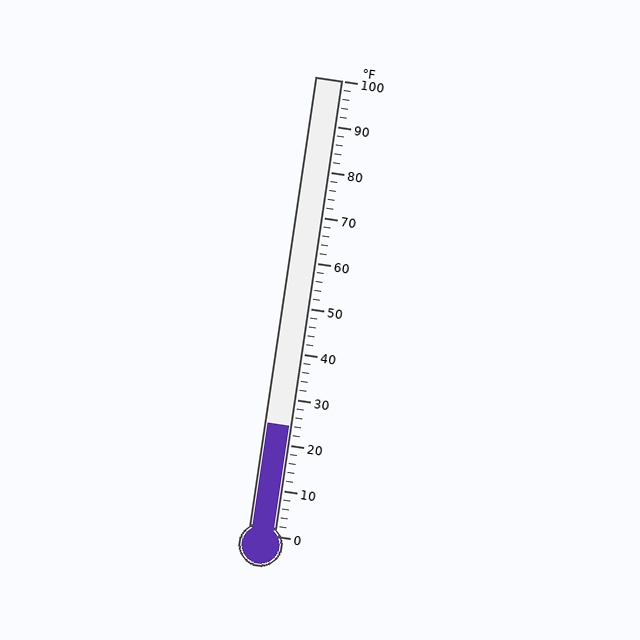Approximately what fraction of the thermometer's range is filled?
The thermometer is filled to approximately 25% of its range.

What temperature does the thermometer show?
The thermometer shows approximately 24°F.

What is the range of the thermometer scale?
The thermometer scale ranges from 0°F to 100°F.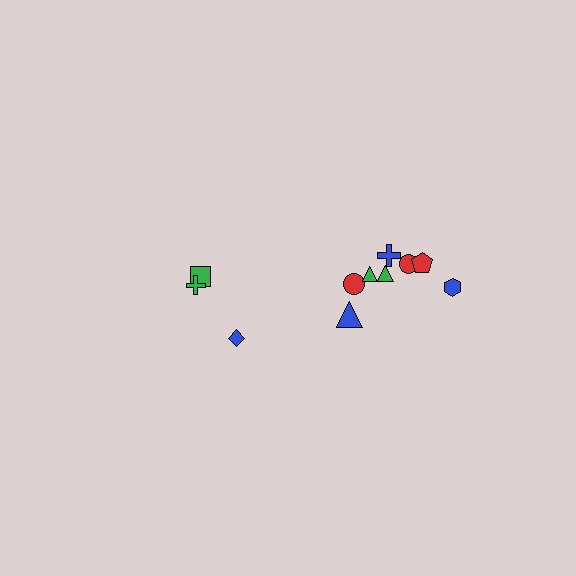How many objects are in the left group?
There are 3 objects.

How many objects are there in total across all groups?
There are 11 objects.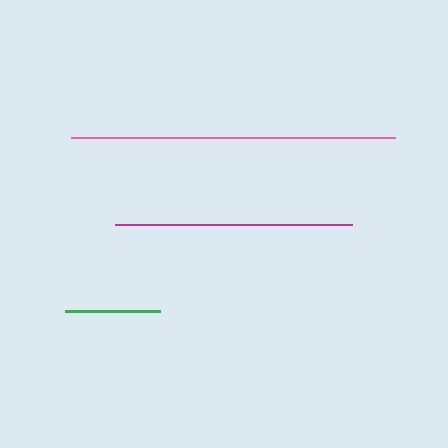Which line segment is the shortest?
The green line is the shortest at approximately 95 pixels.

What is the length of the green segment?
The green segment is approximately 95 pixels long.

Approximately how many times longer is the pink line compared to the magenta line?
The pink line is approximately 1.4 times the length of the magenta line.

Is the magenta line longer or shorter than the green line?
The magenta line is longer than the green line.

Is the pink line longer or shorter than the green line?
The pink line is longer than the green line.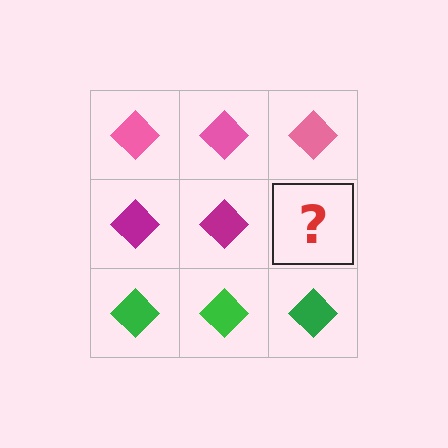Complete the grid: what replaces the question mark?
The question mark should be replaced with a magenta diamond.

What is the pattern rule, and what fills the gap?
The rule is that each row has a consistent color. The gap should be filled with a magenta diamond.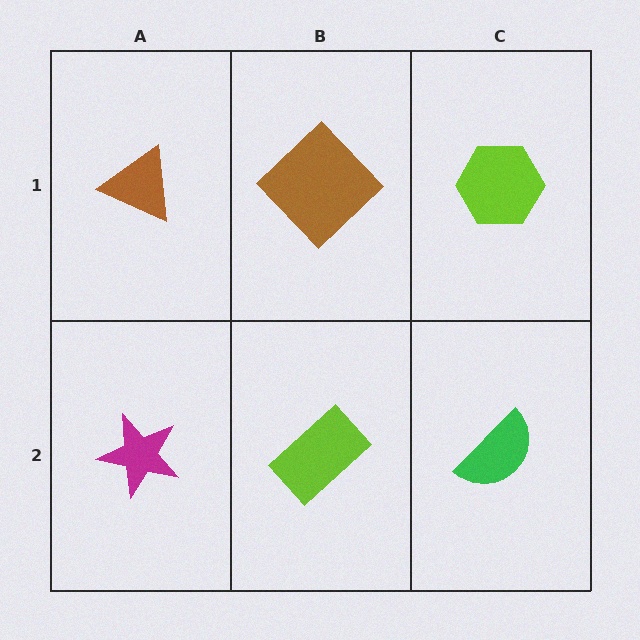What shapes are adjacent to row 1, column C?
A green semicircle (row 2, column C), a brown diamond (row 1, column B).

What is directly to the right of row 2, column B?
A green semicircle.